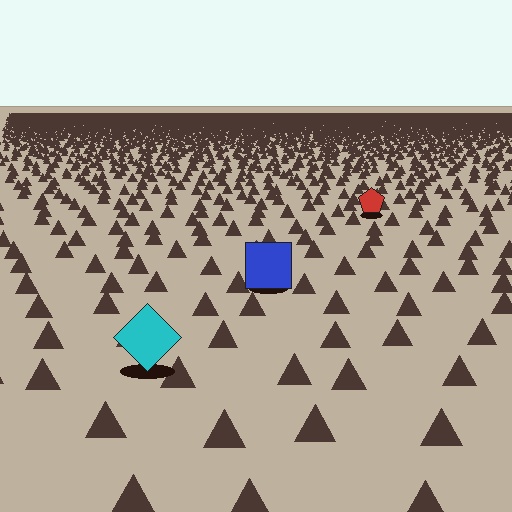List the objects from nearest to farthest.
From nearest to farthest: the cyan diamond, the blue square, the red pentagon.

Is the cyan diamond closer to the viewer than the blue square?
Yes. The cyan diamond is closer — you can tell from the texture gradient: the ground texture is coarser near it.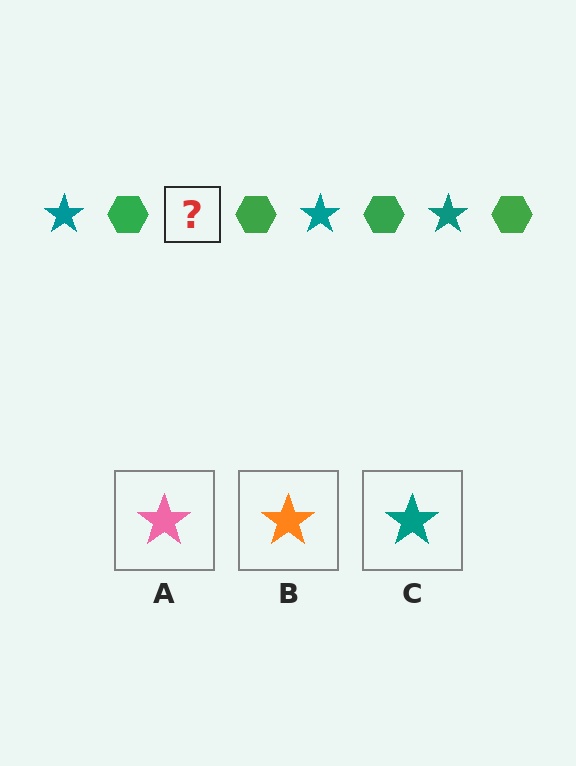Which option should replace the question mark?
Option C.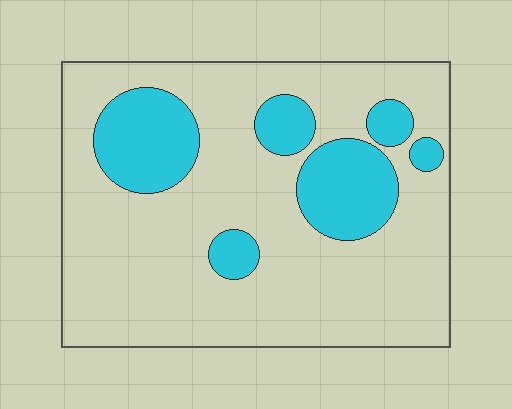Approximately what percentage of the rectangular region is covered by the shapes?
Approximately 20%.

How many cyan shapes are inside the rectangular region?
6.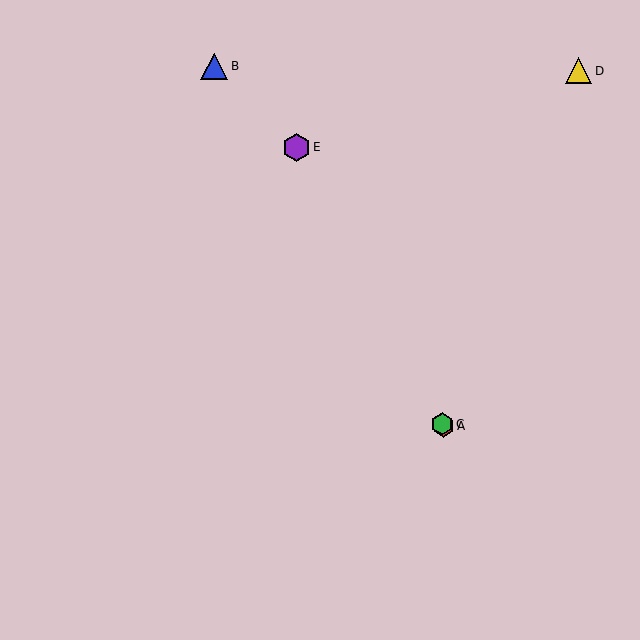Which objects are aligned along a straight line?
Objects A, C, E are aligned along a straight line.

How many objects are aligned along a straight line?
3 objects (A, C, E) are aligned along a straight line.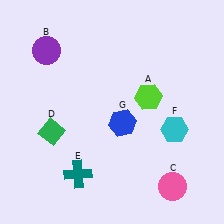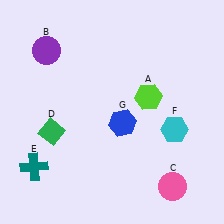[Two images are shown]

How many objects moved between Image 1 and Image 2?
1 object moved between the two images.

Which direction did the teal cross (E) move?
The teal cross (E) moved left.